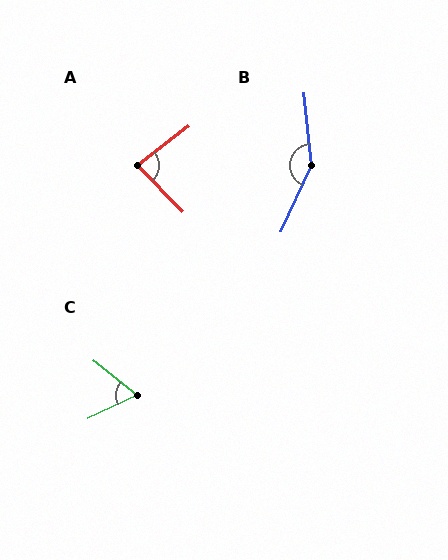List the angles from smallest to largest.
C (64°), A (83°), B (149°).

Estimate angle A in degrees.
Approximately 83 degrees.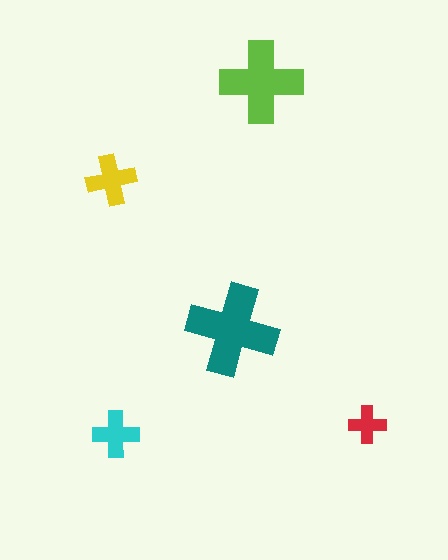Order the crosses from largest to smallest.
the teal one, the lime one, the yellow one, the cyan one, the red one.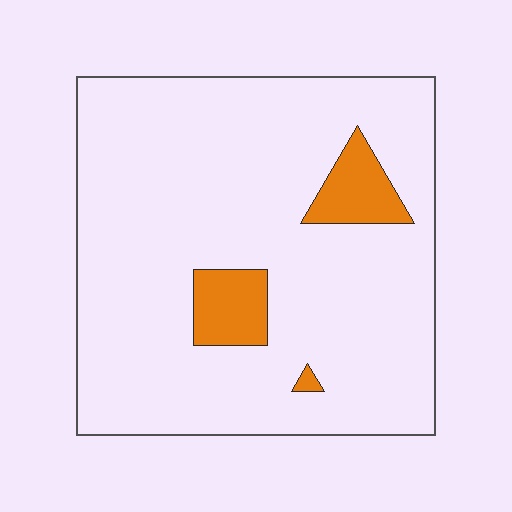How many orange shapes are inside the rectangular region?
3.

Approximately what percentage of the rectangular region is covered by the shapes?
Approximately 10%.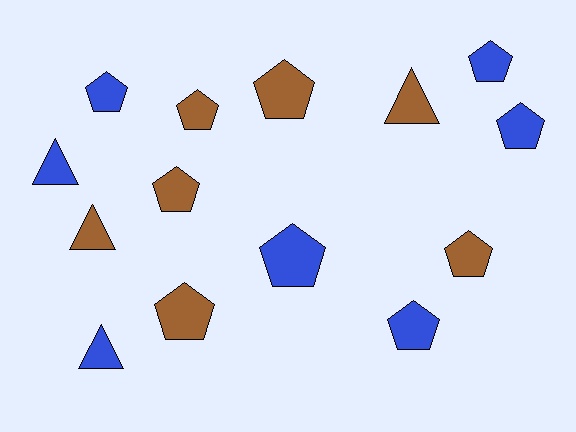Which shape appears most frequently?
Pentagon, with 10 objects.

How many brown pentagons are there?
There are 5 brown pentagons.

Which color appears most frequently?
Blue, with 7 objects.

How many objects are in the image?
There are 14 objects.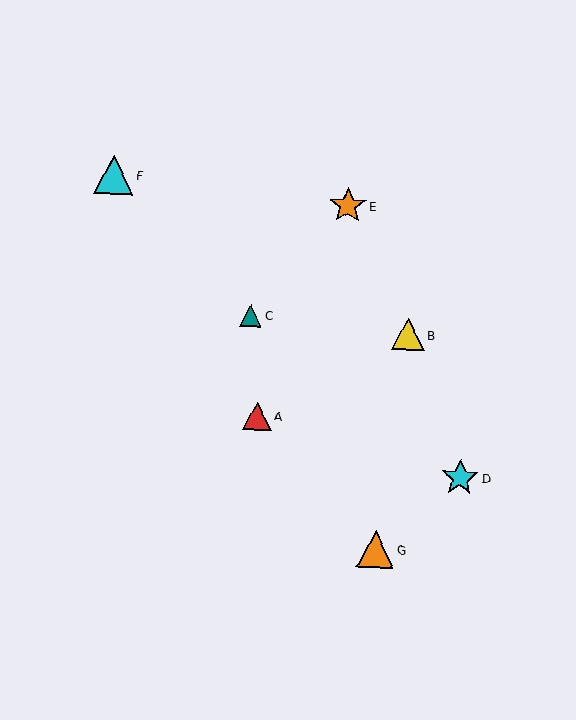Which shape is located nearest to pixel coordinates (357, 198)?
The orange star (labeled E) at (348, 206) is nearest to that location.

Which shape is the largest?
The cyan triangle (labeled F) is the largest.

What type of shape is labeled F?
Shape F is a cyan triangle.